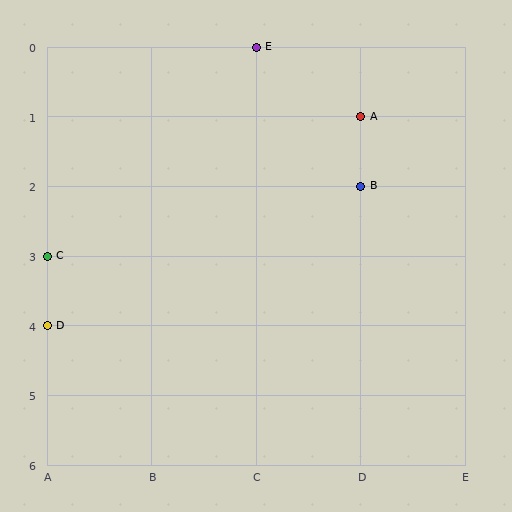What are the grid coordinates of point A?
Point A is at grid coordinates (D, 1).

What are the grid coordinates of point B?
Point B is at grid coordinates (D, 2).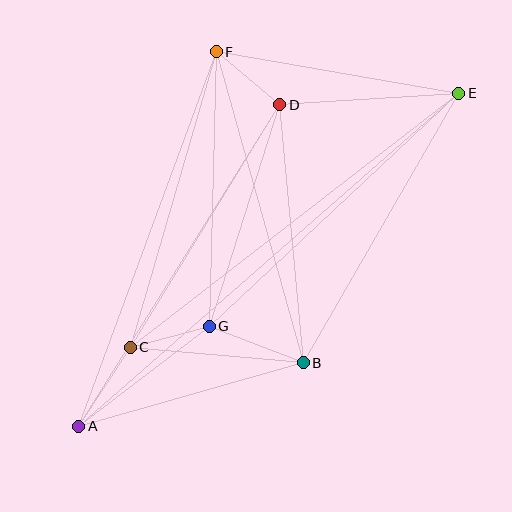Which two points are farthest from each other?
Points A and E are farthest from each other.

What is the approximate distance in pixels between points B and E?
The distance between B and E is approximately 311 pixels.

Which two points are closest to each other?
Points C and G are closest to each other.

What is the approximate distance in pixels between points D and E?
The distance between D and E is approximately 179 pixels.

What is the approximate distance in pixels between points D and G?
The distance between D and G is approximately 232 pixels.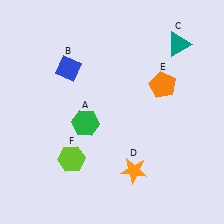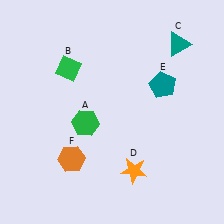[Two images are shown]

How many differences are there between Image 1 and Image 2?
There are 3 differences between the two images.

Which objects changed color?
B changed from blue to green. E changed from orange to teal. F changed from lime to orange.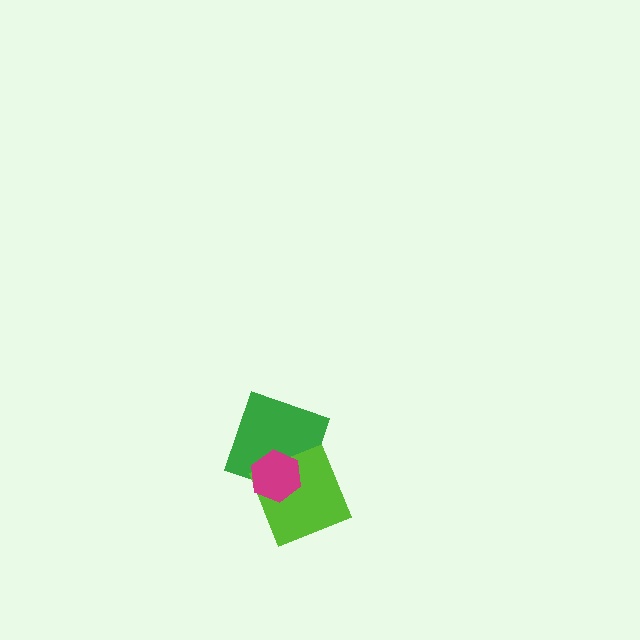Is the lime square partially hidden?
Yes, it is partially covered by another shape.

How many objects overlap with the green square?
2 objects overlap with the green square.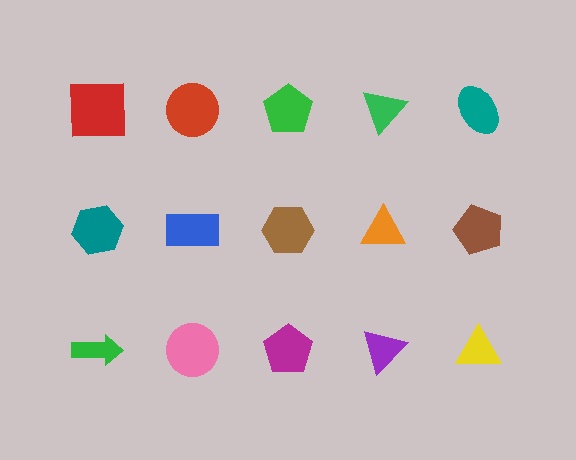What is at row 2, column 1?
A teal hexagon.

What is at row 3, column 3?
A magenta pentagon.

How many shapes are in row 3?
5 shapes.